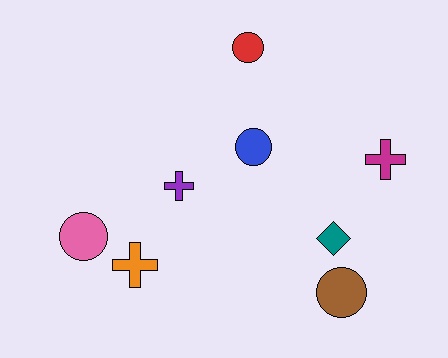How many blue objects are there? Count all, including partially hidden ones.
There is 1 blue object.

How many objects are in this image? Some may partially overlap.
There are 8 objects.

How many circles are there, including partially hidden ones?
There are 4 circles.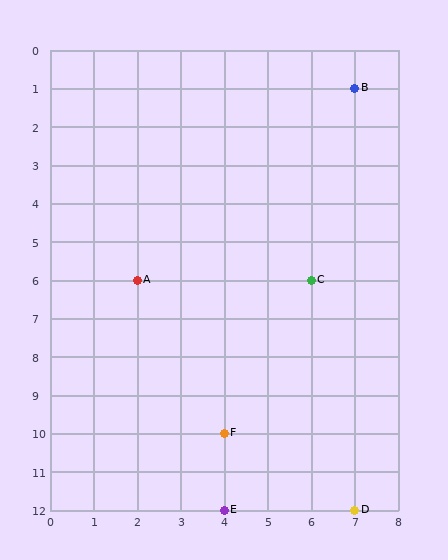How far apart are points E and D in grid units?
Points E and D are 3 columns apart.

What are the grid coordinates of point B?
Point B is at grid coordinates (7, 1).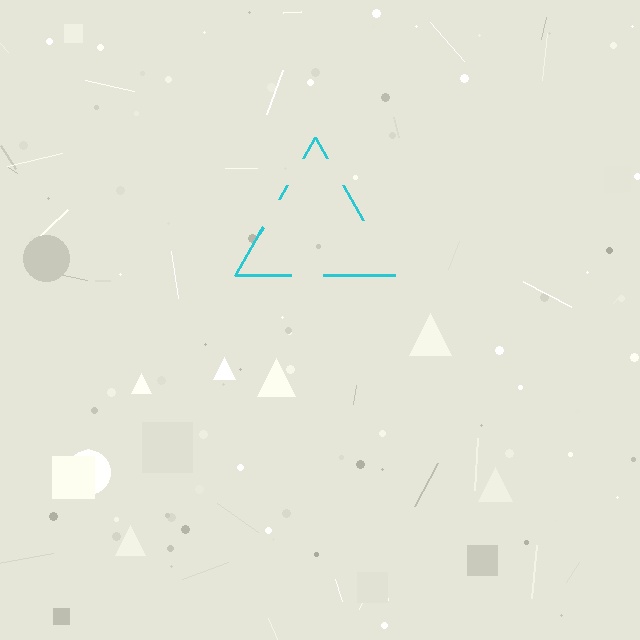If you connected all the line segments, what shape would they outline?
They would outline a triangle.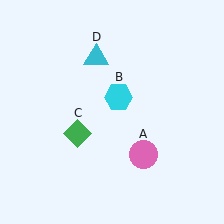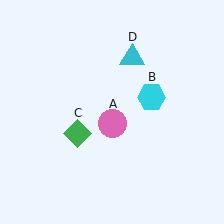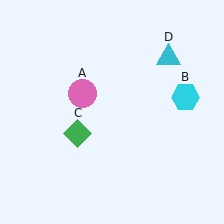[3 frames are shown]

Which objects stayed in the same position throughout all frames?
Green diamond (object C) remained stationary.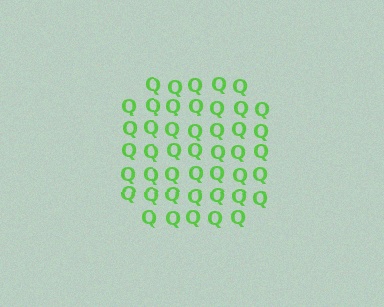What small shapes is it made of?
It is made of small letter Q's.